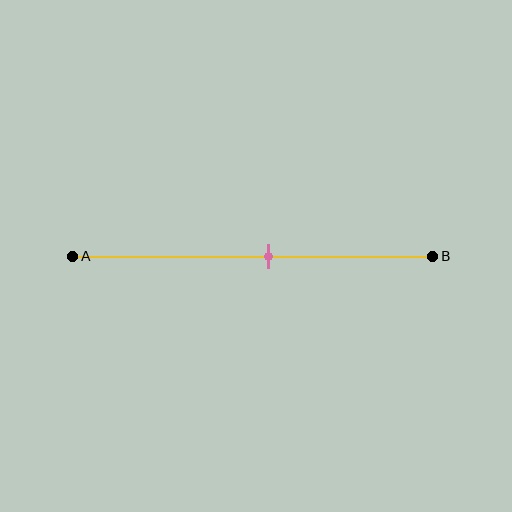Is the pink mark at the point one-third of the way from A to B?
No, the mark is at about 55% from A, not at the 33% one-third point.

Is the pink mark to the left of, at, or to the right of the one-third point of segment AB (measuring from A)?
The pink mark is to the right of the one-third point of segment AB.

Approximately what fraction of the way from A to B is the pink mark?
The pink mark is approximately 55% of the way from A to B.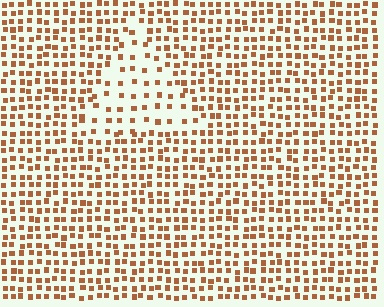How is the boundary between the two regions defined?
The boundary is defined by a change in element density (approximately 2.2x ratio). All elements are the same color, size, and shape.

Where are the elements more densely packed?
The elements are more densely packed outside the triangle boundary.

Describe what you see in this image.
The image contains small brown elements arranged at two different densities. A triangle-shaped region is visible where the elements are less densely packed than the surrounding area.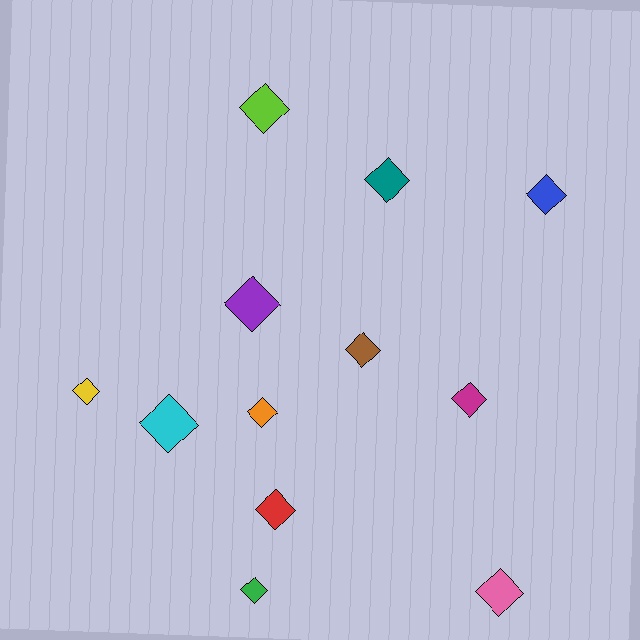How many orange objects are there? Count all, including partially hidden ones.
There is 1 orange object.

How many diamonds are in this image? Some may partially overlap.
There are 12 diamonds.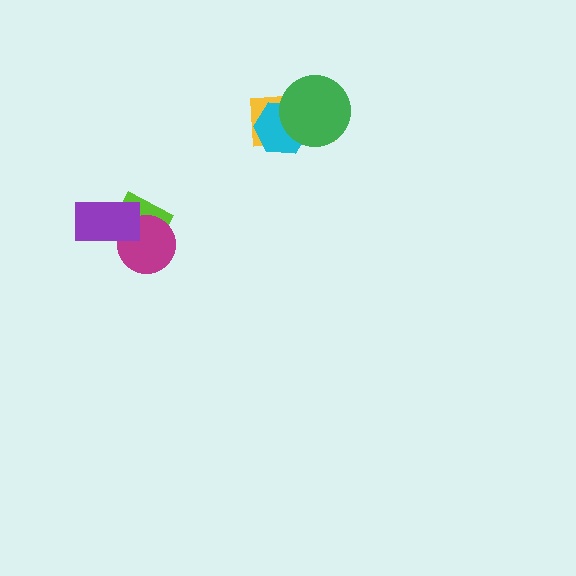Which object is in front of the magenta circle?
The purple rectangle is in front of the magenta circle.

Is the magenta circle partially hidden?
Yes, it is partially covered by another shape.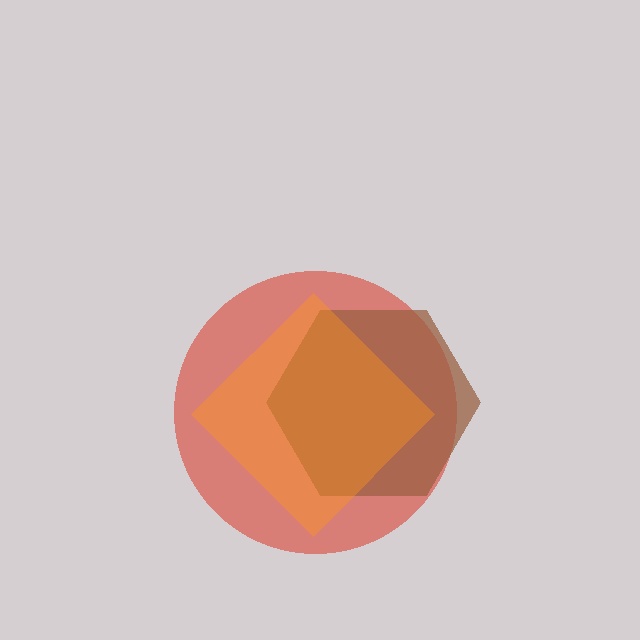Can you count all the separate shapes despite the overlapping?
Yes, there are 3 separate shapes.